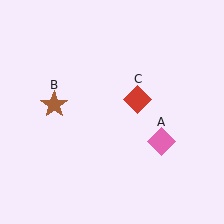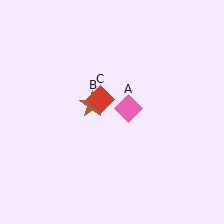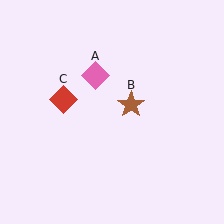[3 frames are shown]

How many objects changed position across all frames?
3 objects changed position: pink diamond (object A), brown star (object B), red diamond (object C).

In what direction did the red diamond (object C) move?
The red diamond (object C) moved left.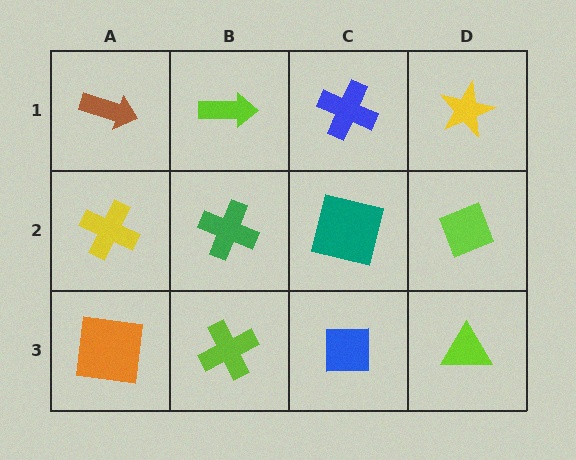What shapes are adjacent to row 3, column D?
A lime diamond (row 2, column D), a blue square (row 3, column C).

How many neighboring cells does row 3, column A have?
2.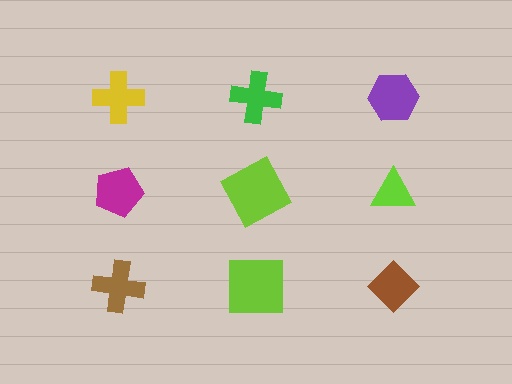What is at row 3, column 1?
A brown cross.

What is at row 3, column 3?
A brown diamond.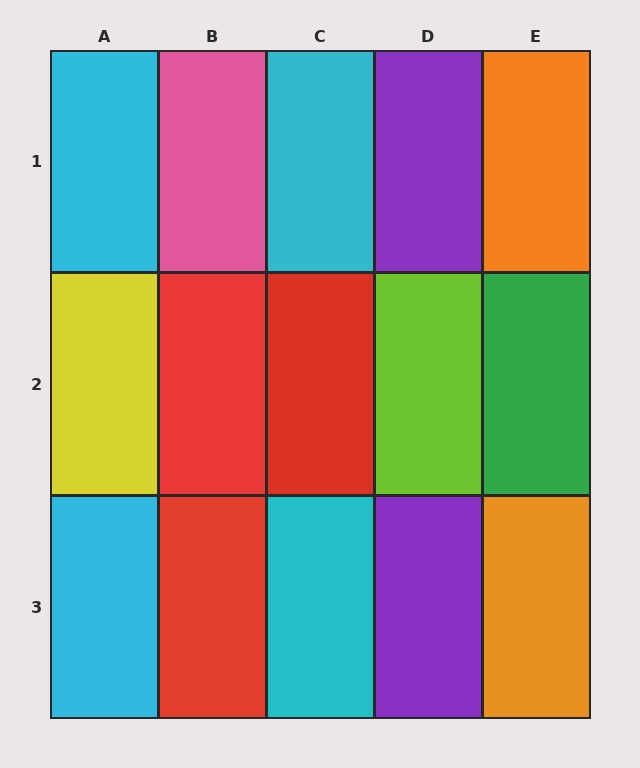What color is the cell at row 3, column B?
Red.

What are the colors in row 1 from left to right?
Cyan, pink, cyan, purple, orange.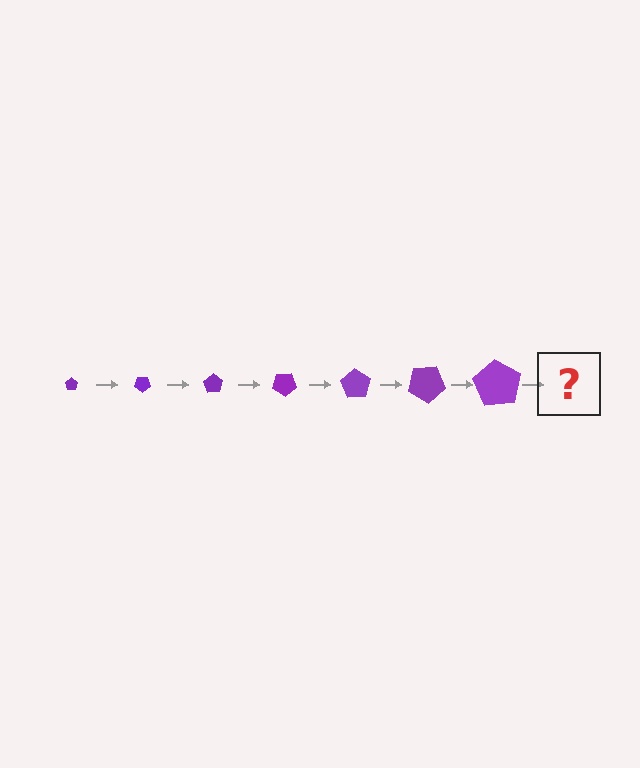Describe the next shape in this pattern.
It should be a pentagon, larger than the previous one and rotated 245 degrees from the start.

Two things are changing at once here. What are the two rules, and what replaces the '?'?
The two rules are that the pentagon grows larger each step and it rotates 35 degrees each step. The '?' should be a pentagon, larger than the previous one and rotated 245 degrees from the start.